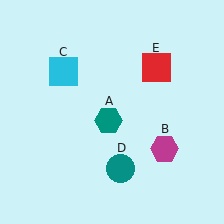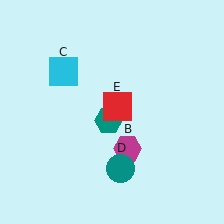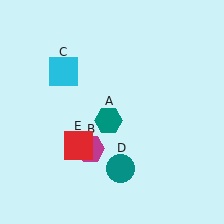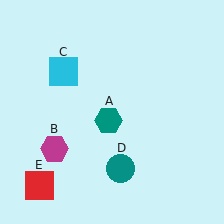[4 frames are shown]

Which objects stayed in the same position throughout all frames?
Teal hexagon (object A) and cyan square (object C) and teal circle (object D) remained stationary.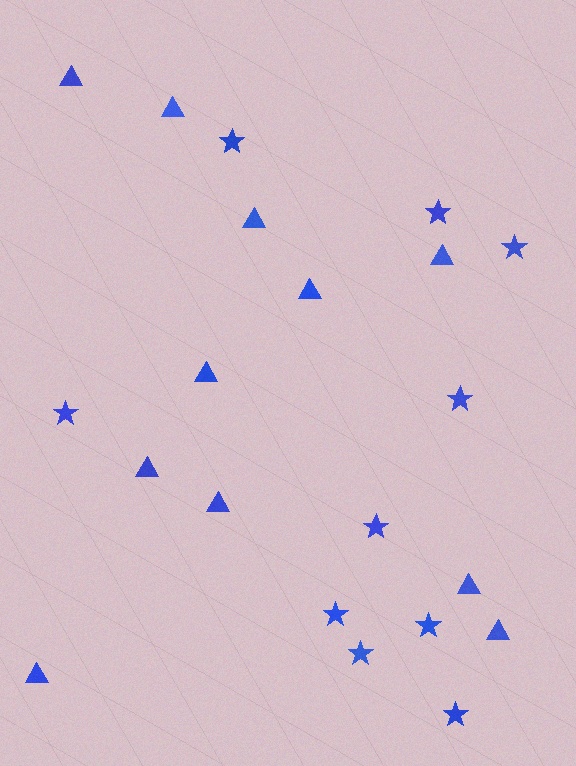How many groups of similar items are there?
There are 2 groups: one group of triangles (11) and one group of stars (10).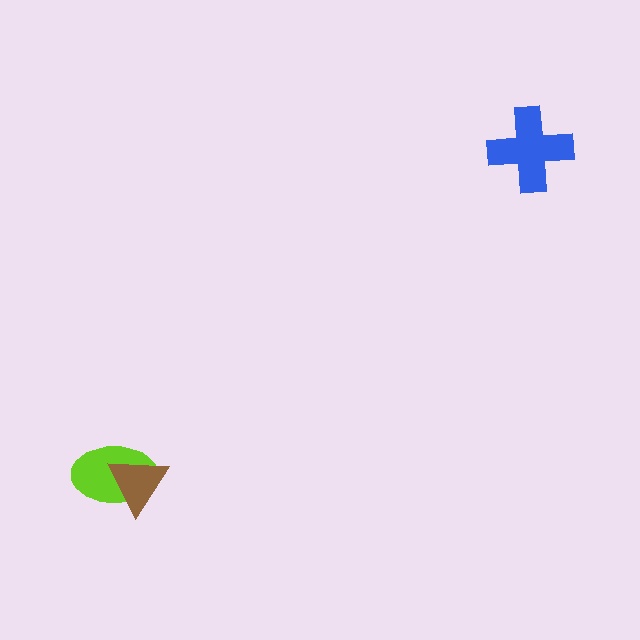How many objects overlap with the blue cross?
0 objects overlap with the blue cross.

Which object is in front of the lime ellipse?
The brown triangle is in front of the lime ellipse.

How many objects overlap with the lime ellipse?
1 object overlaps with the lime ellipse.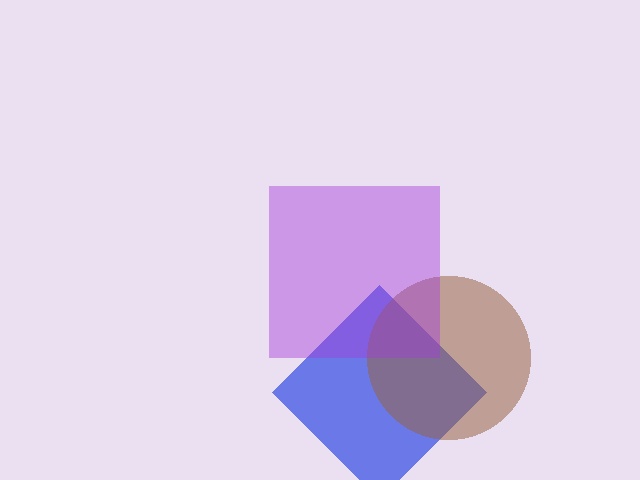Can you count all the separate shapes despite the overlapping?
Yes, there are 3 separate shapes.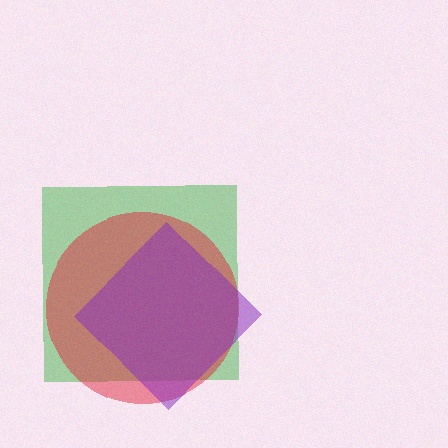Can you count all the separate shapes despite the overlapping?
Yes, there are 3 separate shapes.